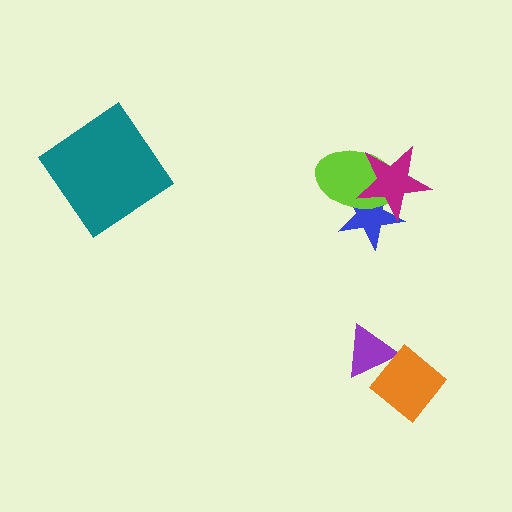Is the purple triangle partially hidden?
Yes, it is partially covered by another shape.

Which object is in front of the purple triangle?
The orange diamond is in front of the purple triangle.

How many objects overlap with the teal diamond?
0 objects overlap with the teal diamond.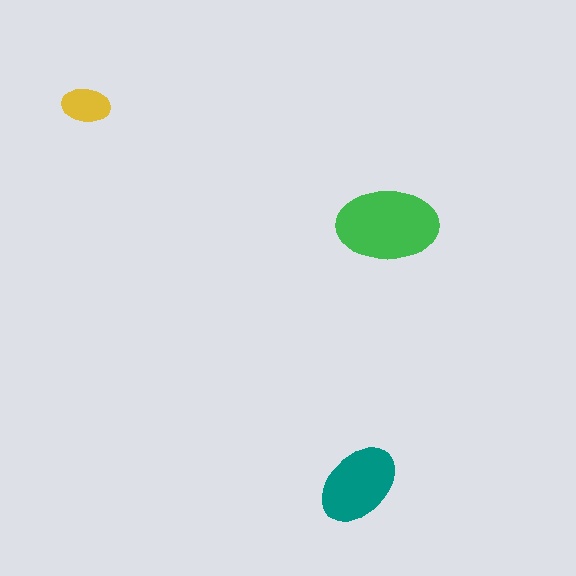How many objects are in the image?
There are 3 objects in the image.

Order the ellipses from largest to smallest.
the green one, the teal one, the yellow one.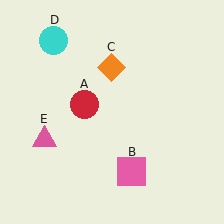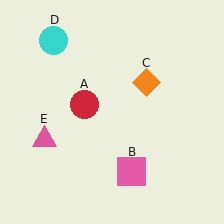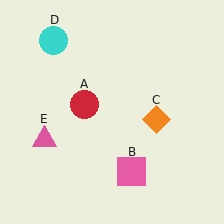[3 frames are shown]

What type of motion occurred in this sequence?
The orange diamond (object C) rotated clockwise around the center of the scene.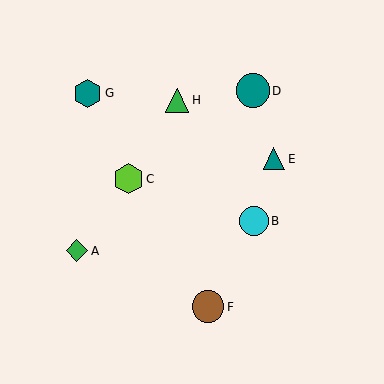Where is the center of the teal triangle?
The center of the teal triangle is at (274, 159).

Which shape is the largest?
The teal circle (labeled D) is the largest.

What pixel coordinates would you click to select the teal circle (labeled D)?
Click at (253, 91) to select the teal circle D.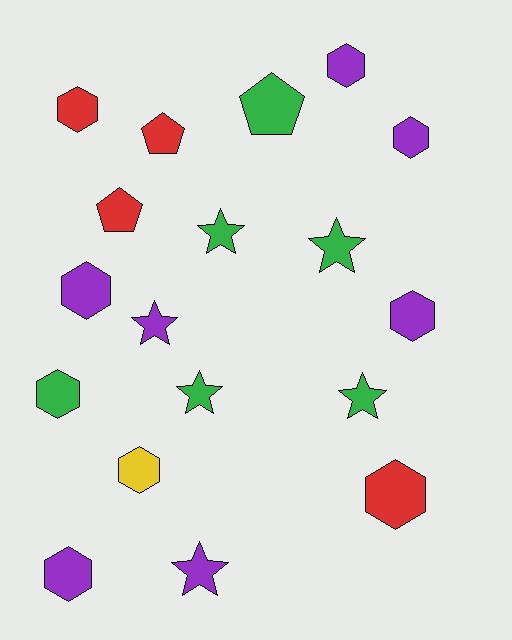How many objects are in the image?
There are 18 objects.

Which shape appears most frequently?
Hexagon, with 9 objects.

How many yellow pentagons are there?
There are no yellow pentagons.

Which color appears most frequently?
Purple, with 7 objects.